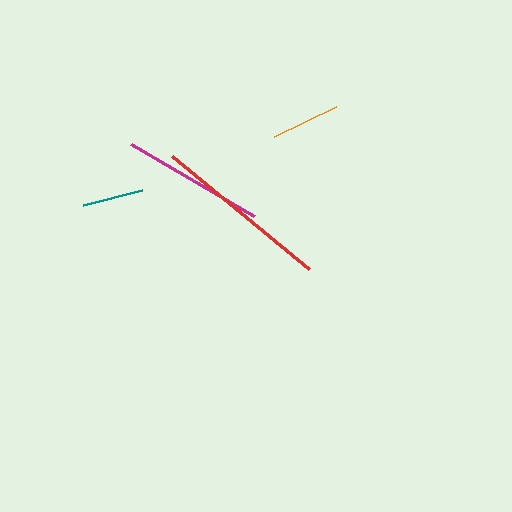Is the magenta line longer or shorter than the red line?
The red line is longer than the magenta line.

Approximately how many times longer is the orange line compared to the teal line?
The orange line is approximately 1.1 times the length of the teal line.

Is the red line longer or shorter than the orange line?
The red line is longer than the orange line.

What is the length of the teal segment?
The teal segment is approximately 61 pixels long.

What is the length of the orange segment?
The orange segment is approximately 69 pixels long.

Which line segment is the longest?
The red line is the longest at approximately 178 pixels.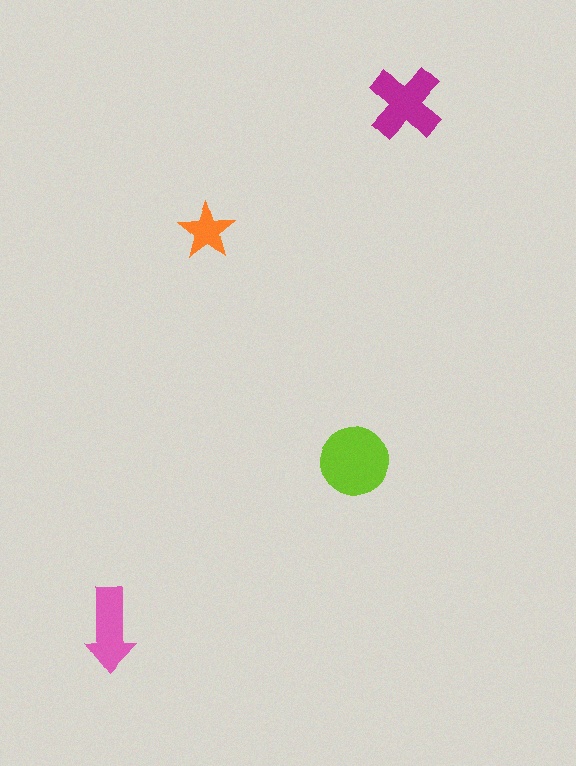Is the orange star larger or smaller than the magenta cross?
Smaller.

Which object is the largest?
The lime circle.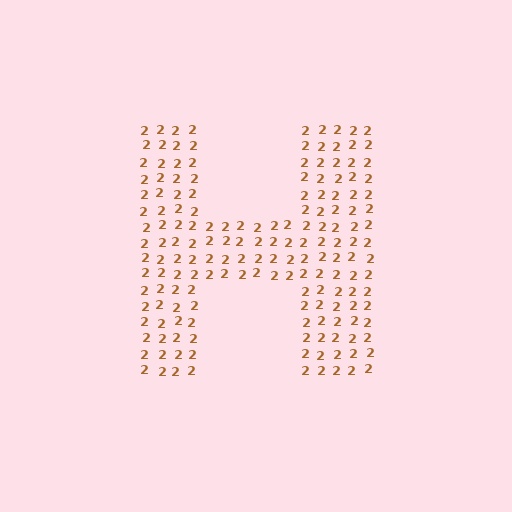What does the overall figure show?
The overall figure shows the letter H.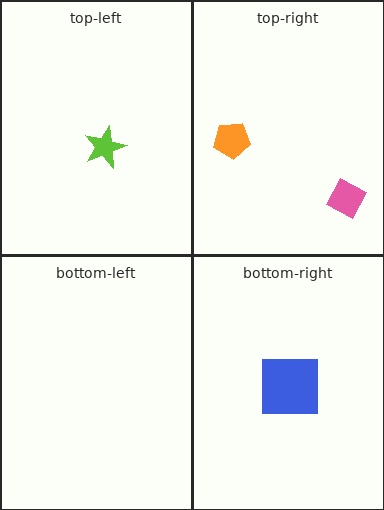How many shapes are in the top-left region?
1.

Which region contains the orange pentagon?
The top-right region.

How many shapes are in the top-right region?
2.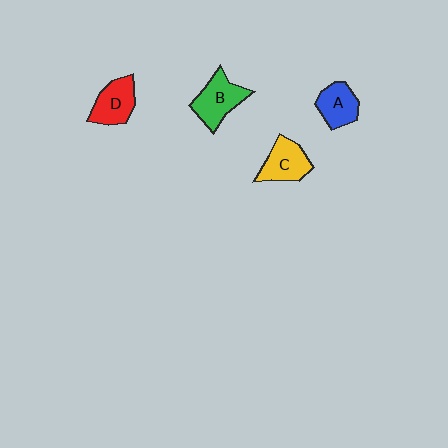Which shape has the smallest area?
Shape A (blue).